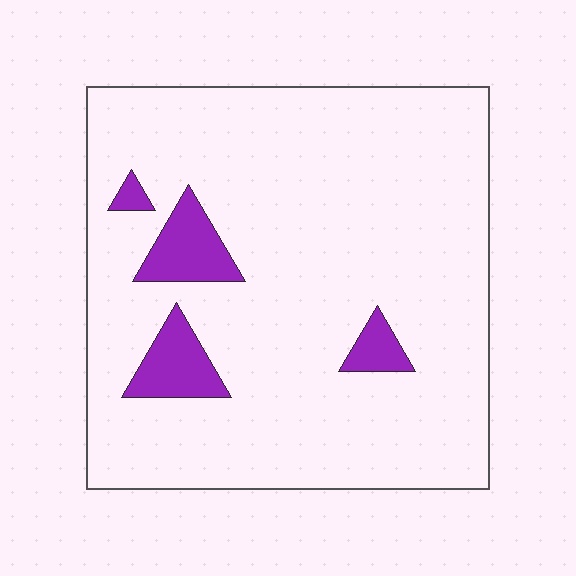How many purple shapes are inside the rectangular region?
4.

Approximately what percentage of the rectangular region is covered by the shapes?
Approximately 10%.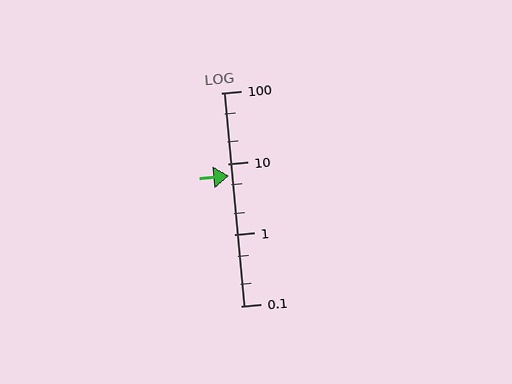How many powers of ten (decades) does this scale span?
The scale spans 3 decades, from 0.1 to 100.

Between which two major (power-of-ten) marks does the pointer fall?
The pointer is between 1 and 10.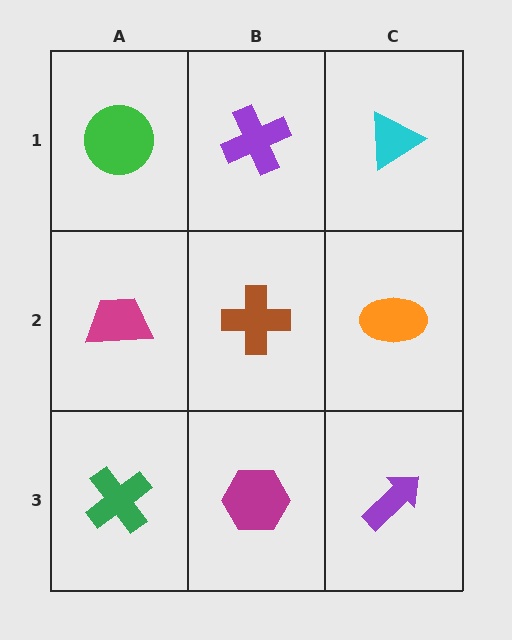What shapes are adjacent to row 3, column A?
A magenta trapezoid (row 2, column A), a magenta hexagon (row 3, column B).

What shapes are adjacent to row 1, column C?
An orange ellipse (row 2, column C), a purple cross (row 1, column B).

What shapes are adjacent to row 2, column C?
A cyan triangle (row 1, column C), a purple arrow (row 3, column C), a brown cross (row 2, column B).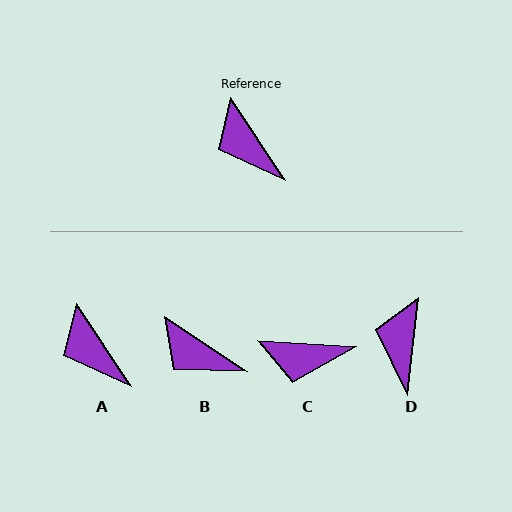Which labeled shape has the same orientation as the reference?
A.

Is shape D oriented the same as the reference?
No, it is off by about 40 degrees.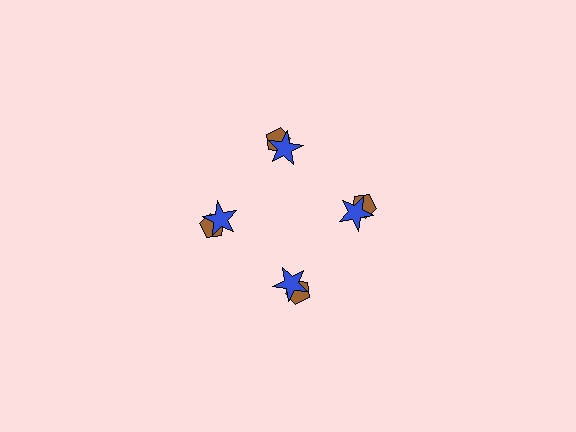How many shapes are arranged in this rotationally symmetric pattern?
There are 8 shapes, arranged in 4 groups of 2.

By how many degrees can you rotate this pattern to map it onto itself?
The pattern maps onto itself every 90 degrees of rotation.